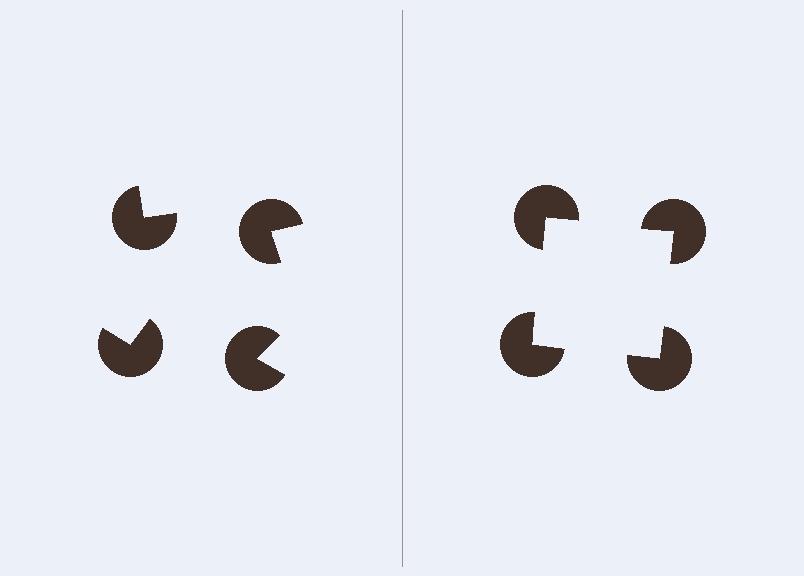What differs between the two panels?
The pac-man discs are positioned identically on both sides; only the wedge orientations differ. On the right they align to a square; on the left they are misaligned.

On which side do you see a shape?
An illusory square appears on the right side. On the left side the wedge cuts are rotated, so no coherent shape forms.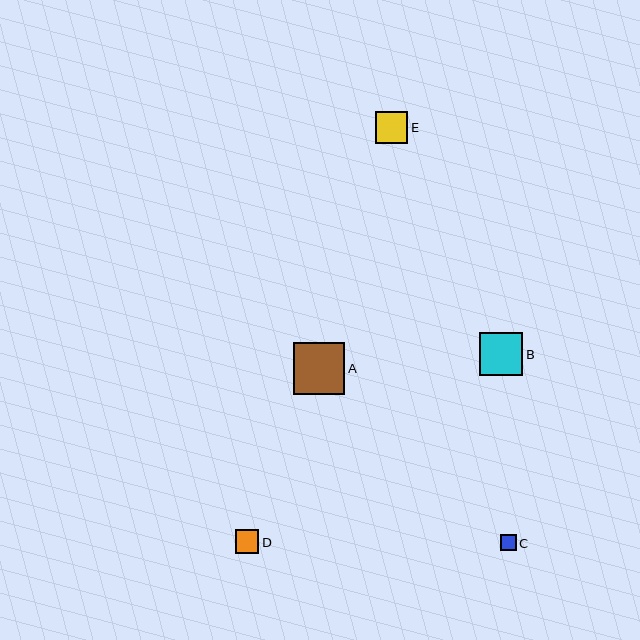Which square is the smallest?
Square C is the smallest with a size of approximately 16 pixels.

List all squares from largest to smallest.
From largest to smallest: A, B, E, D, C.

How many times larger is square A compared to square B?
Square A is approximately 1.2 times the size of square B.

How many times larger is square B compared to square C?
Square B is approximately 2.8 times the size of square C.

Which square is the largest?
Square A is the largest with a size of approximately 52 pixels.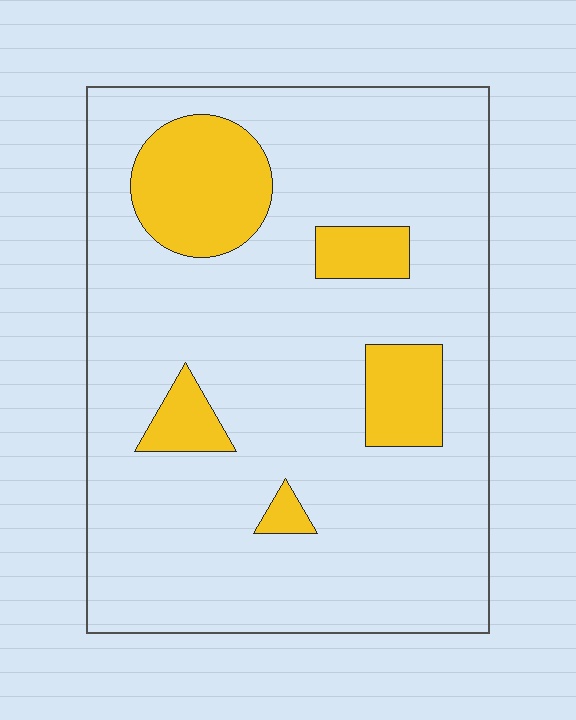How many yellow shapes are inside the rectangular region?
5.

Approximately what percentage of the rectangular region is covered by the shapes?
Approximately 15%.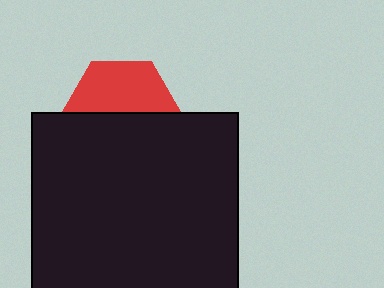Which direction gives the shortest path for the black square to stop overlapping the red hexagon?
Moving down gives the shortest separation.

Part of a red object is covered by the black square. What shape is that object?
It is a hexagon.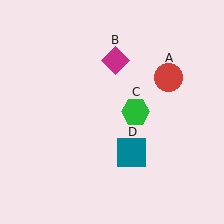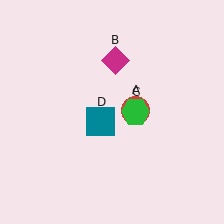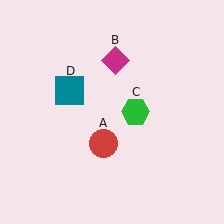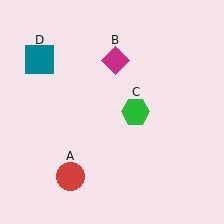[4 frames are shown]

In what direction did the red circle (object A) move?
The red circle (object A) moved down and to the left.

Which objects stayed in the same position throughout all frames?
Magenta diamond (object B) and green hexagon (object C) remained stationary.